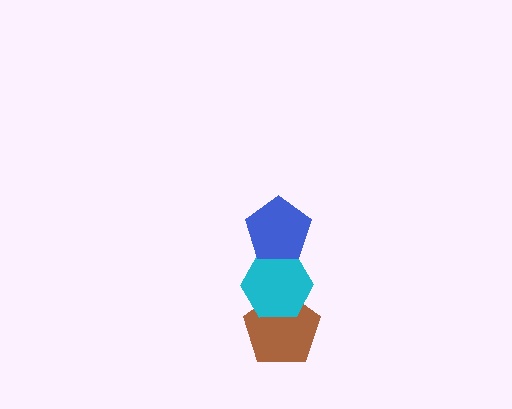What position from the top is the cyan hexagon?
The cyan hexagon is 2nd from the top.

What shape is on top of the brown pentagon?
The cyan hexagon is on top of the brown pentagon.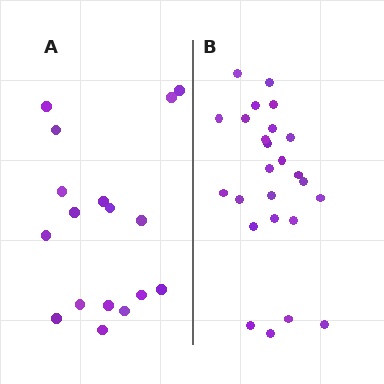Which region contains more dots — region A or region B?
Region B (the right region) has more dots.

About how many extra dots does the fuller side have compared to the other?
Region B has roughly 8 or so more dots than region A.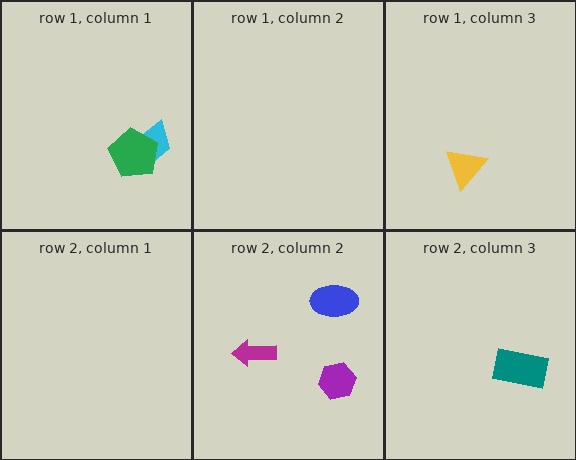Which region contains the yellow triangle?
The row 1, column 3 region.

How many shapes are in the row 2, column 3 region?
1.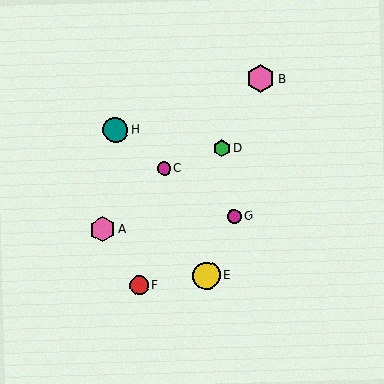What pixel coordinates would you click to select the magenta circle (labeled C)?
Click at (164, 168) to select the magenta circle C.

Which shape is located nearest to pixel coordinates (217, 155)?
The green hexagon (labeled D) at (222, 149) is nearest to that location.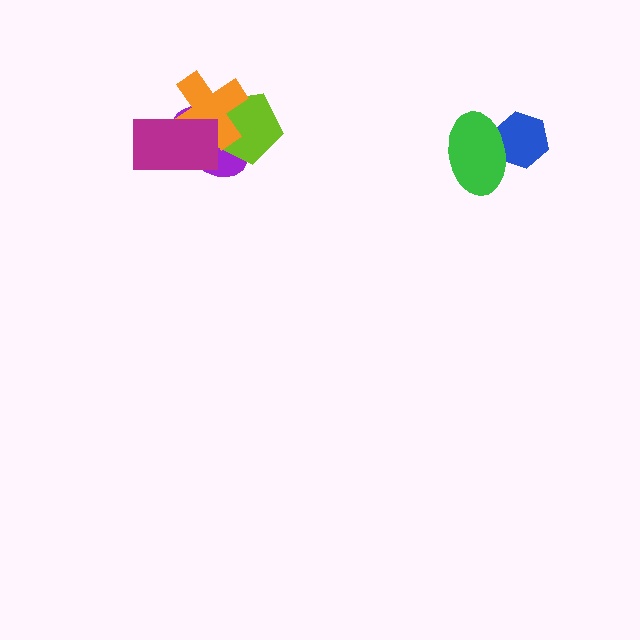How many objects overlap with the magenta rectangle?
2 objects overlap with the magenta rectangle.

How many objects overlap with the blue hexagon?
1 object overlaps with the blue hexagon.